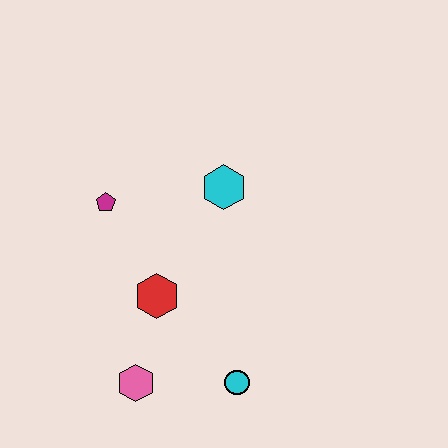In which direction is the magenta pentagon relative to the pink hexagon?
The magenta pentagon is above the pink hexagon.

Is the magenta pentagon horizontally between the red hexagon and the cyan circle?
No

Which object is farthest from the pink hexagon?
The cyan hexagon is farthest from the pink hexagon.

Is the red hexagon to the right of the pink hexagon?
Yes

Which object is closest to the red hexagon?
The pink hexagon is closest to the red hexagon.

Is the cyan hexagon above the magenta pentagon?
Yes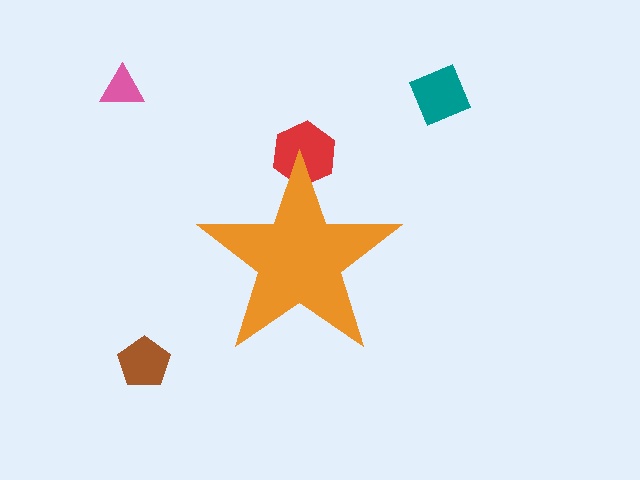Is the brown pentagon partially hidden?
No, the brown pentagon is fully visible.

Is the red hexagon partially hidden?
Yes, the red hexagon is partially hidden behind the orange star.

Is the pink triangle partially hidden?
No, the pink triangle is fully visible.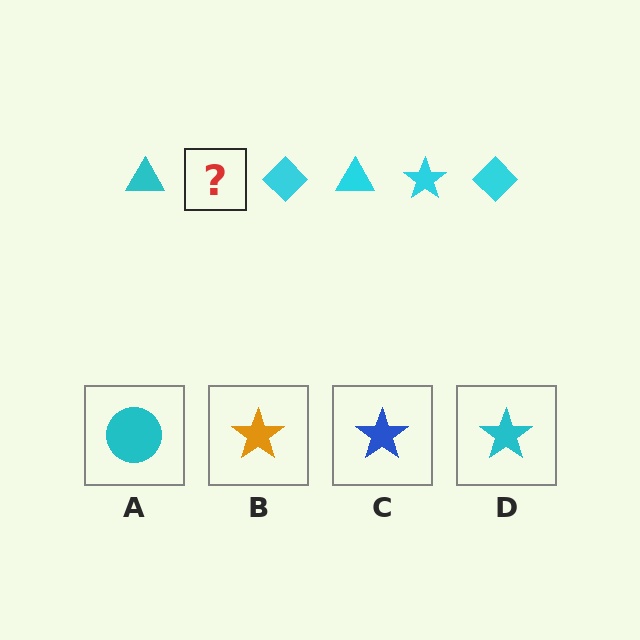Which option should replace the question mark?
Option D.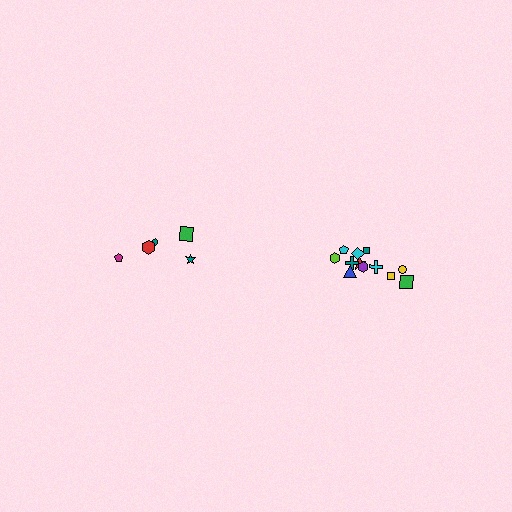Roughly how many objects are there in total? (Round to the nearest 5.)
Roughly 15 objects in total.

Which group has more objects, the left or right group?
The right group.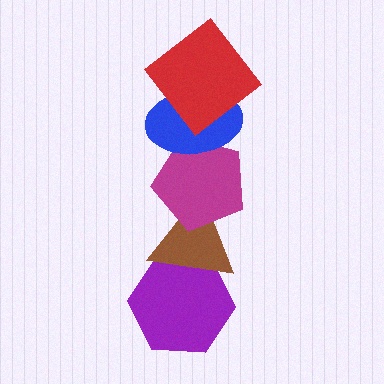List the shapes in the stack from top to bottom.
From top to bottom: the red diamond, the blue ellipse, the magenta pentagon, the brown triangle, the purple hexagon.